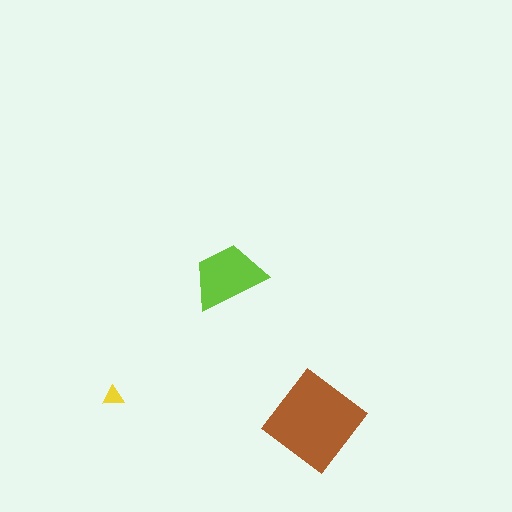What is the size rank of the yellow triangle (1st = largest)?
3rd.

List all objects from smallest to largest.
The yellow triangle, the lime trapezoid, the brown diamond.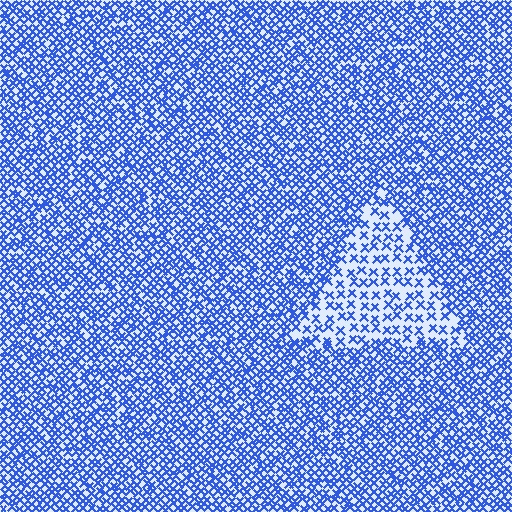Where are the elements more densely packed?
The elements are more densely packed outside the triangle boundary.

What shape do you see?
I see a triangle.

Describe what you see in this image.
The image contains small blue elements arranged at two different densities. A triangle-shaped region is visible where the elements are less densely packed than the surrounding area.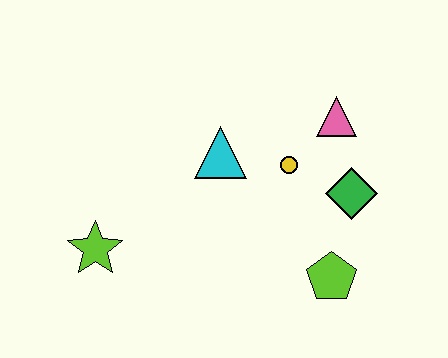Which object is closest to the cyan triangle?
The yellow circle is closest to the cyan triangle.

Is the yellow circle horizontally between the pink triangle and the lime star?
Yes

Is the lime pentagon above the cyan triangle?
No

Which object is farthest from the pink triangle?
The lime star is farthest from the pink triangle.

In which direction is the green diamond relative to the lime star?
The green diamond is to the right of the lime star.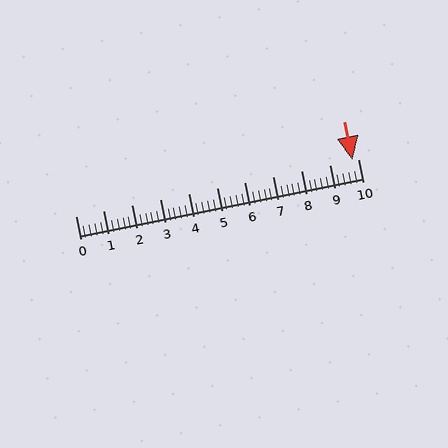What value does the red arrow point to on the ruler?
The red arrow points to approximately 9.8.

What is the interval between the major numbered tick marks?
The major tick marks are spaced 1 units apart.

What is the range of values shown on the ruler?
The ruler shows values from 0 to 10.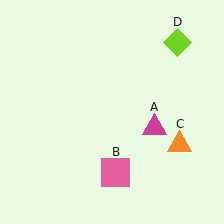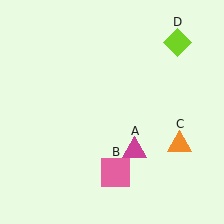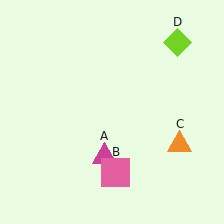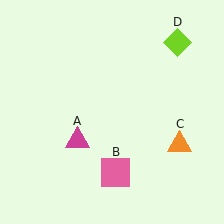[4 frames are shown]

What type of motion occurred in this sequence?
The magenta triangle (object A) rotated clockwise around the center of the scene.